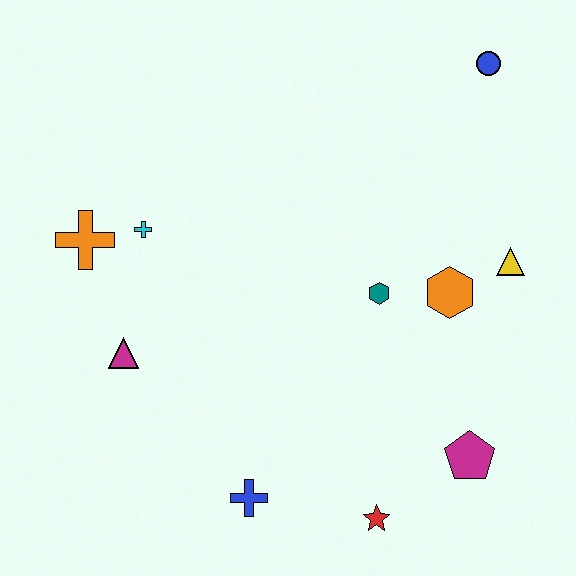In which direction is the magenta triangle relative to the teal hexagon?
The magenta triangle is to the left of the teal hexagon.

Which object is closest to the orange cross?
The cyan cross is closest to the orange cross.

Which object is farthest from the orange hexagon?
The orange cross is farthest from the orange hexagon.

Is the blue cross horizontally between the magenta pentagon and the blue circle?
No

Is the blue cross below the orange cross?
Yes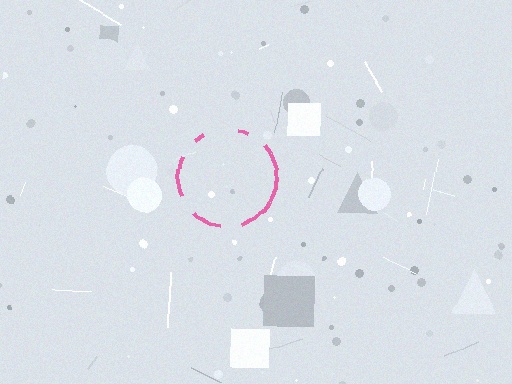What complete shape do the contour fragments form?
The contour fragments form a circle.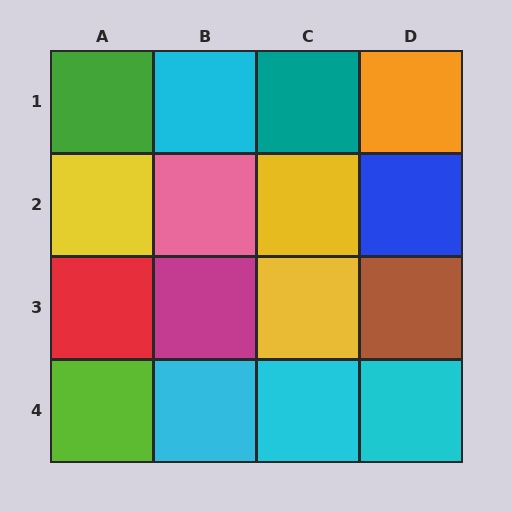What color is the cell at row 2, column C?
Yellow.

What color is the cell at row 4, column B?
Cyan.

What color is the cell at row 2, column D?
Blue.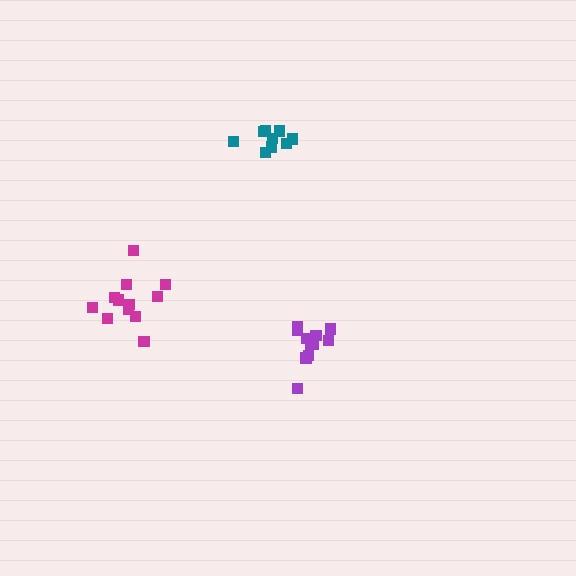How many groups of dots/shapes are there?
There are 3 groups.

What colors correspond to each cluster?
The clusters are colored: purple, magenta, teal.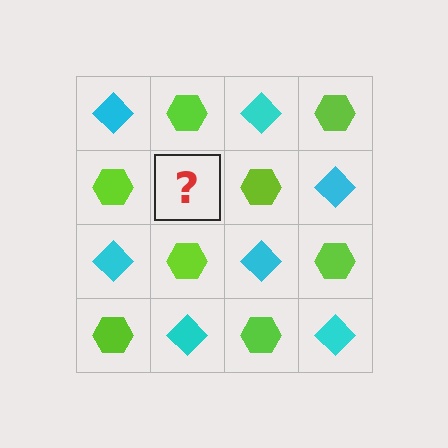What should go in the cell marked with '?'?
The missing cell should contain a cyan diamond.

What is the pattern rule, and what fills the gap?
The rule is that it alternates cyan diamond and lime hexagon in a checkerboard pattern. The gap should be filled with a cyan diamond.